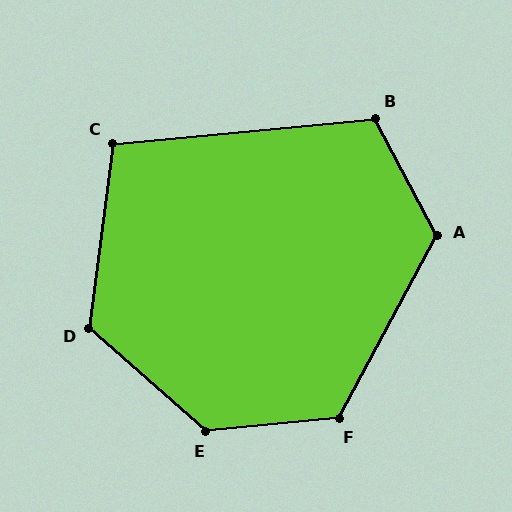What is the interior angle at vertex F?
Approximately 124 degrees (obtuse).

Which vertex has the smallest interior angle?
C, at approximately 103 degrees.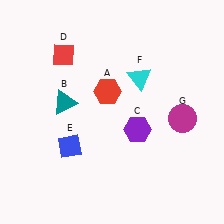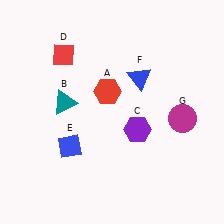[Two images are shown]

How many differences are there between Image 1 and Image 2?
There is 1 difference between the two images.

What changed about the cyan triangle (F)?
In Image 1, F is cyan. In Image 2, it changed to blue.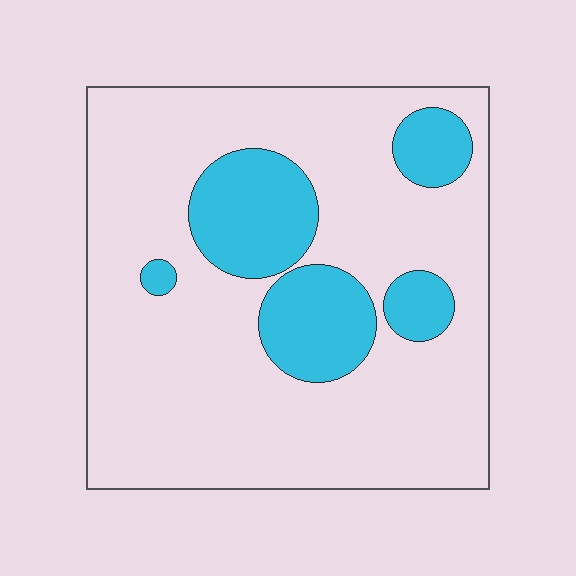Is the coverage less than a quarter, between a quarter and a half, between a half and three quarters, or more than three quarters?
Less than a quarter.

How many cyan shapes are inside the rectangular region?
5.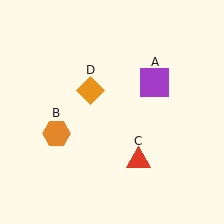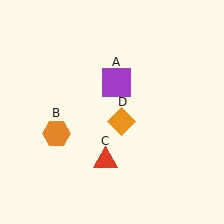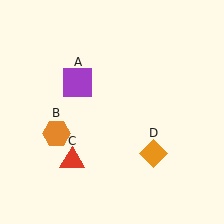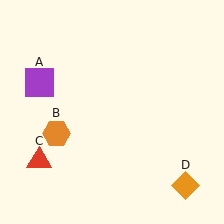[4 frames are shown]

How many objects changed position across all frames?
3 objects changed position: purple square (object A), red triangle (object C), orange diamond (object D).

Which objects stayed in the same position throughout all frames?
Orange hexagon (object B) remained stationary.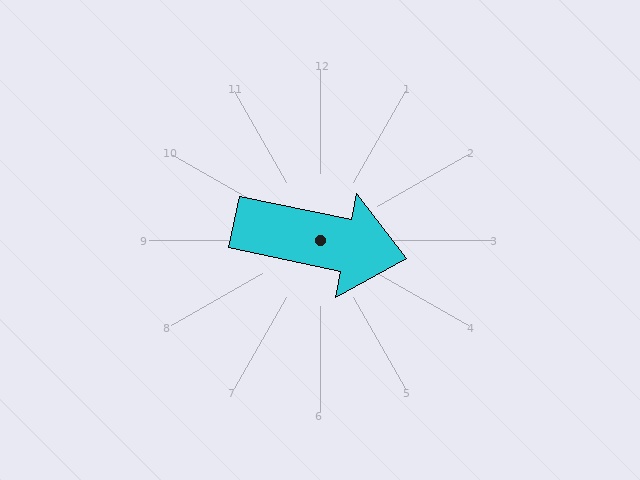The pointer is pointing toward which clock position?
Roughly 3 o'clock.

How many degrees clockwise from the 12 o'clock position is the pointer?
Approximately 102 degrees.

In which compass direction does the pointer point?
East.